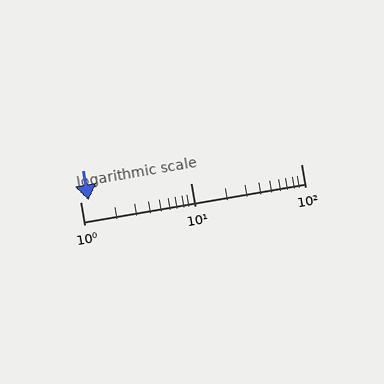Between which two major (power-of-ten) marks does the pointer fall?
The pointer is between 1 and 10.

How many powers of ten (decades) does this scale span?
The scale spans 2 decades, from 1 to 100.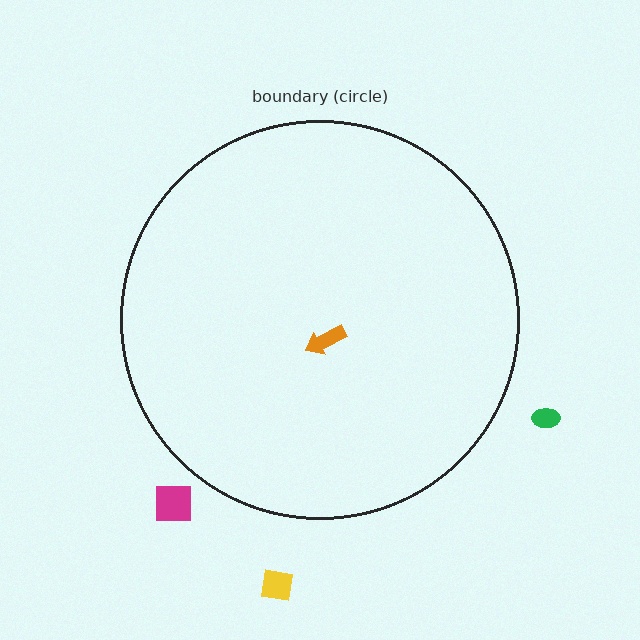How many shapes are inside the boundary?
1 inside, 3 outside.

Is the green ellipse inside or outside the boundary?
Outside.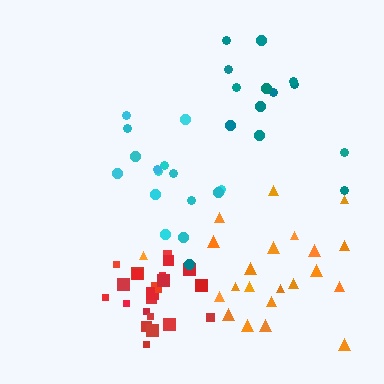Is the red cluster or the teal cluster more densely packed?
Red.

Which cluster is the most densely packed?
Red.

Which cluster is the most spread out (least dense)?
Teal.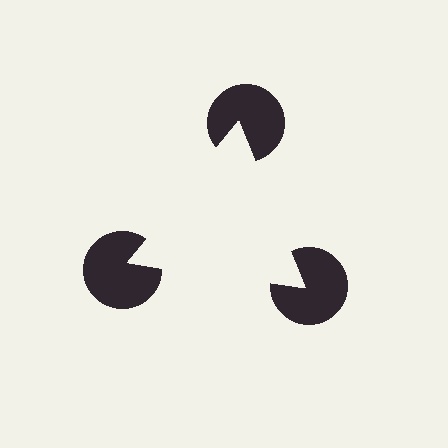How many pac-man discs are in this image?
There are 3 — one at each vertex of the illusory triangle.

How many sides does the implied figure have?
3 sides.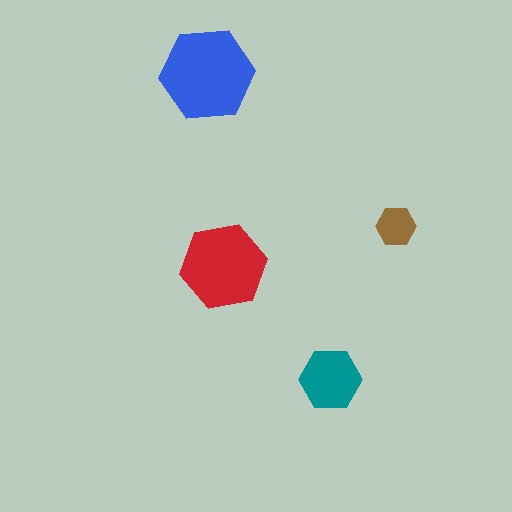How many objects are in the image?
There are 4 objects in the image.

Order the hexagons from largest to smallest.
the blue one, the red one, the teal one, the brown one.